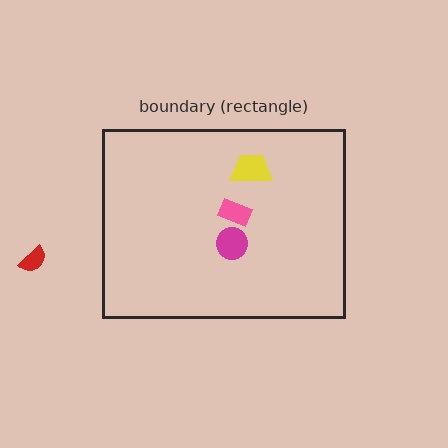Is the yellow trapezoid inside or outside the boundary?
Inside.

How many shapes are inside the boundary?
3 inside, 1 outside.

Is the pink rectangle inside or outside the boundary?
Inside.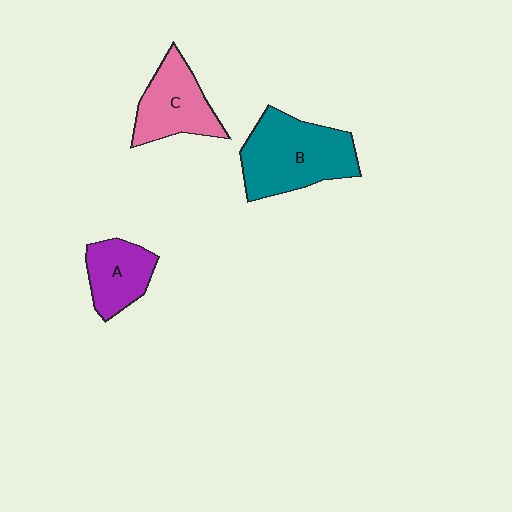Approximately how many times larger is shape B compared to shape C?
Approximately 1.5 times.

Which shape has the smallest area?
Shape A (purple).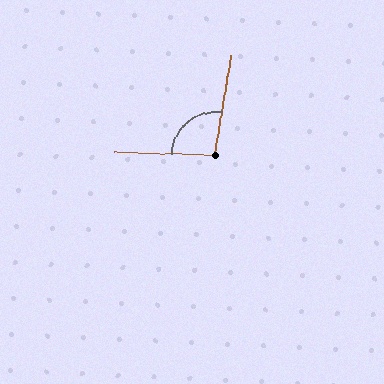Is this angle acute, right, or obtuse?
It is obtuse.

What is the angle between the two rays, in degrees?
Approximately 98 degrees.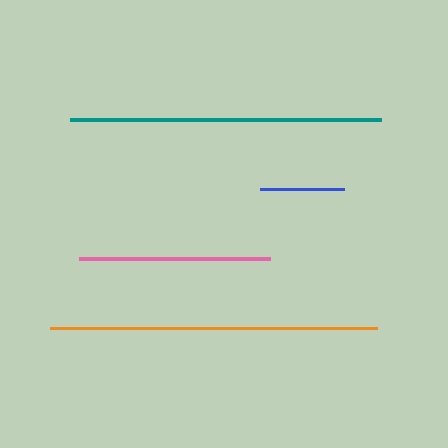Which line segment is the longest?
The orange line is the longest at approximately 327 pixels.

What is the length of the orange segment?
The orange segment is approximately 327 pixels long.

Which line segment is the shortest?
The blue line is the shortest at approximately 85 pixels.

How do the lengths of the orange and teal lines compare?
The orange and teal lines are approximately the same length.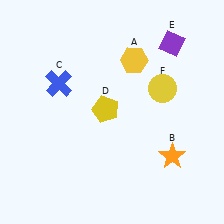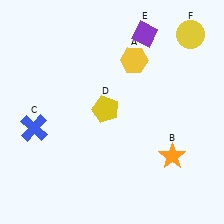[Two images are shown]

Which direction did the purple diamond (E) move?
The purple diamond (E) moved left.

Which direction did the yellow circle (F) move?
The yellow circle (F) moved up.